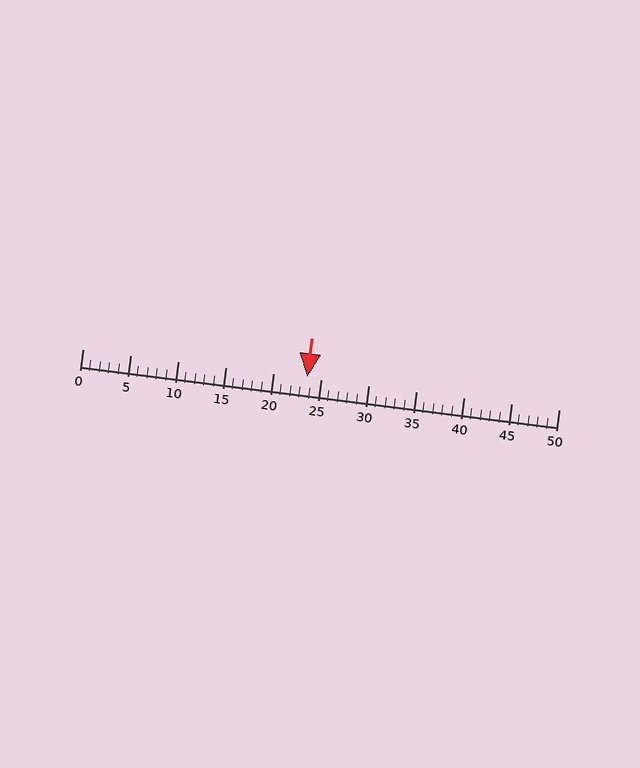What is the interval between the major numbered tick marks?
The major tick marks are spaced 5 units apart.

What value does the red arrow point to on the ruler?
The red arrow points to approximately 24.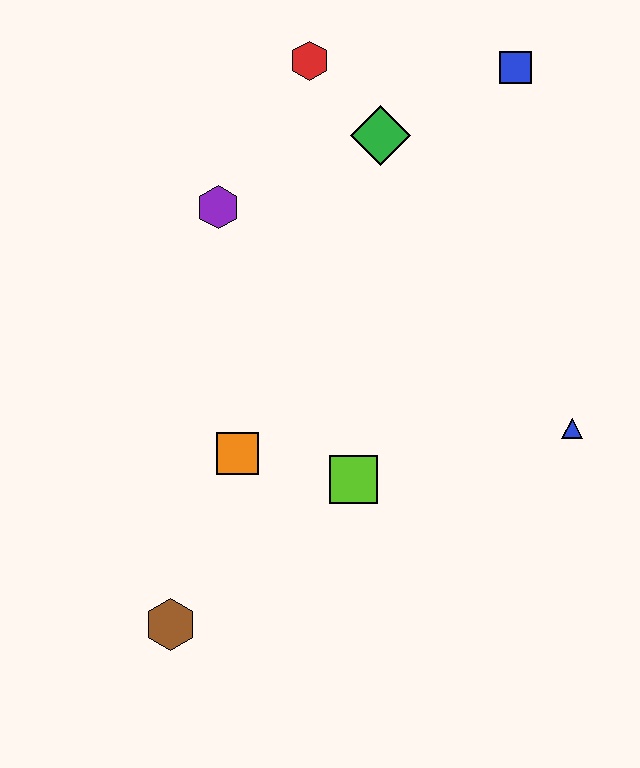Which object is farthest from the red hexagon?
The brown hexagon is farthest from the red hexagon.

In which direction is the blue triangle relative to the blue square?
The blue triangle is below the blue square.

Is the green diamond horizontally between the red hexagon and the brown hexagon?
No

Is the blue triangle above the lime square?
Yes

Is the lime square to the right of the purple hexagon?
Yes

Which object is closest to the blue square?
The green diamond is closest to the blue square.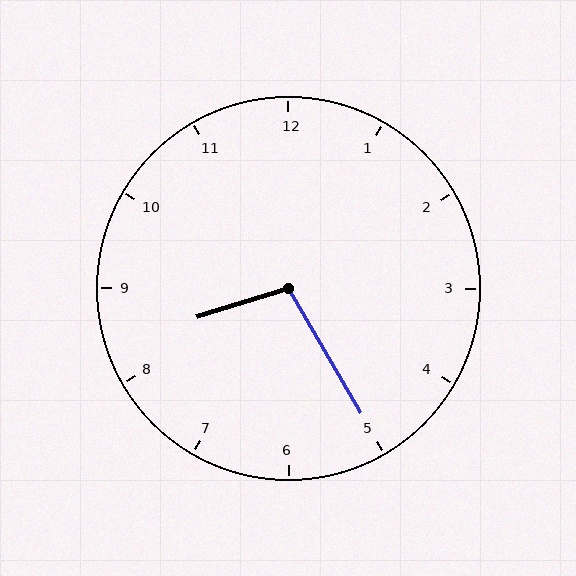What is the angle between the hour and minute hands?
Approximately 102 degrees.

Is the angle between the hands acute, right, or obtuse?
It is obtuse.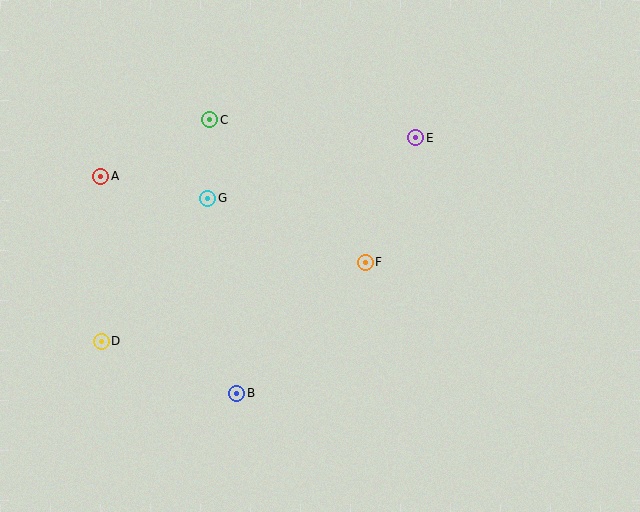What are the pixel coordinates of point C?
Point C is at (210, 120).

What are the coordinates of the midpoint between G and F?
The midpoint between G and F is at (286, 230).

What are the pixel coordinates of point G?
Point G is at (208, 198).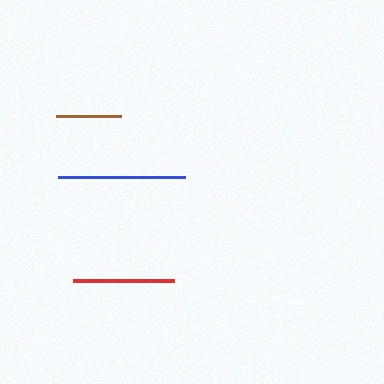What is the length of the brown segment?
The brown segment is approximately 65 pixels long.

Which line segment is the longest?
The blue line is the longest at approximately 127 pixels.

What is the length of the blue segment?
The blue segment is approximately 127 pixels long.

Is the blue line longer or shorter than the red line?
The blue line is longer than the red line.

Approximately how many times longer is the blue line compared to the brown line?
The blue line is approximately 2.0 times the length of the brown line.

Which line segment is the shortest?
The brown line is the shortest at approximately 65 pixels.